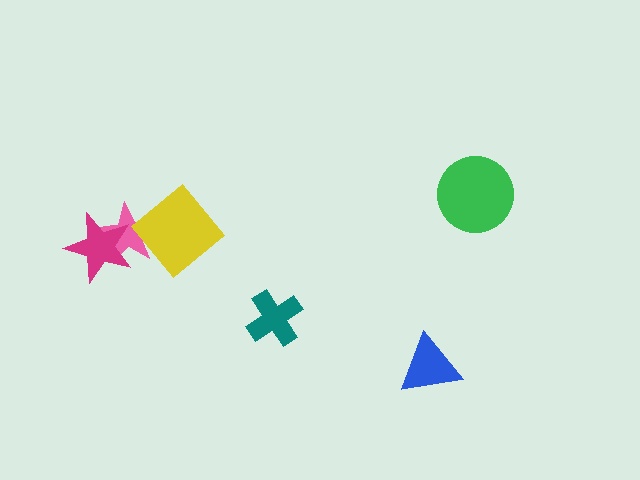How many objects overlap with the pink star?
2 objects overlap with the pink star.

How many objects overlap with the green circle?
0 objects overlap with the green circle.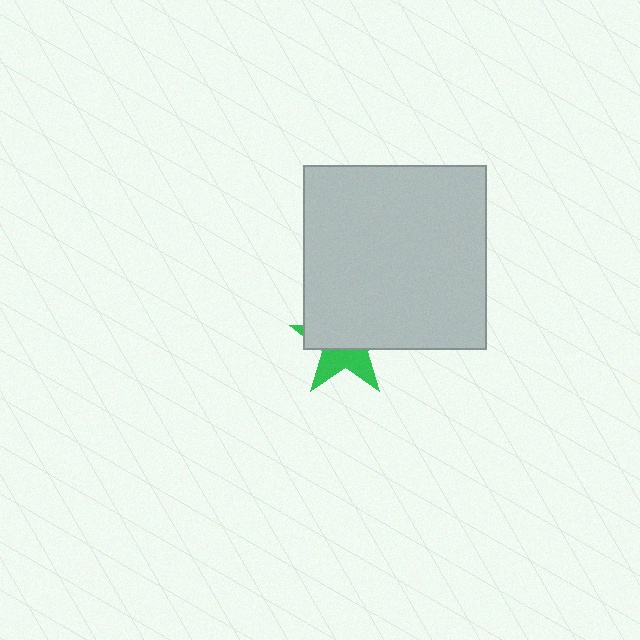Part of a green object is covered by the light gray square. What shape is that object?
It is a star.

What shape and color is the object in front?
The object in front is a light gray square.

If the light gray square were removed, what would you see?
You would see the complete green star.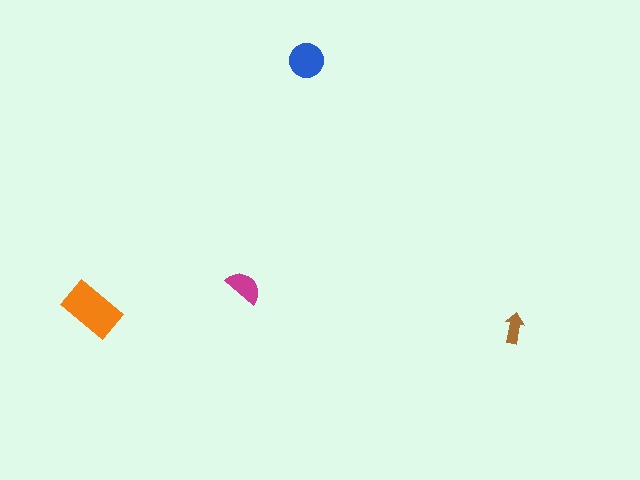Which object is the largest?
The orange rectangle.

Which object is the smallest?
The brown arrow.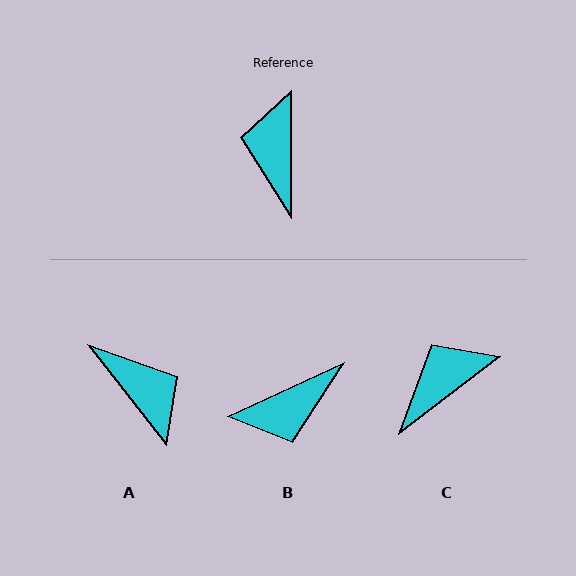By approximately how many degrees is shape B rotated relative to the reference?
Approximately 115 degrees counter-clockwise.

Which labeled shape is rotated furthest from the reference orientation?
A, about 142 degrees away.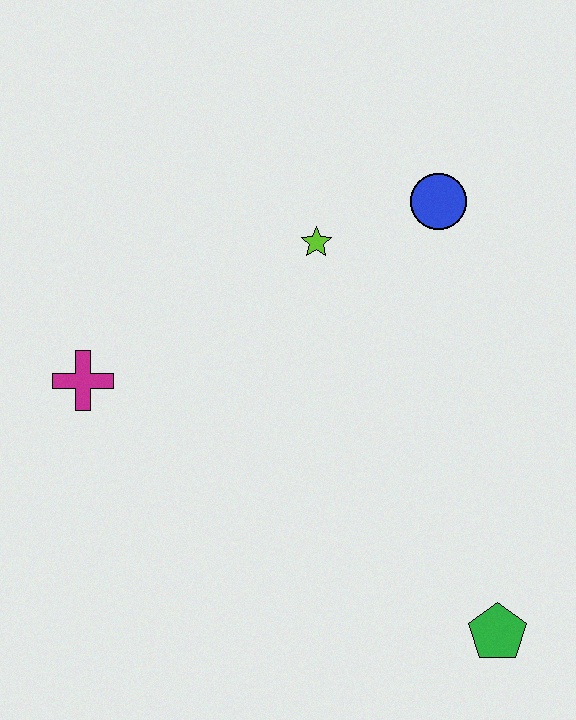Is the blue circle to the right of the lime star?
Yes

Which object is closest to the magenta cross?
The lime star is closest to the magenta cross.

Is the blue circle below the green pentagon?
No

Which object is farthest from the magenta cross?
The green pentagon is farthest from the magenta cross.